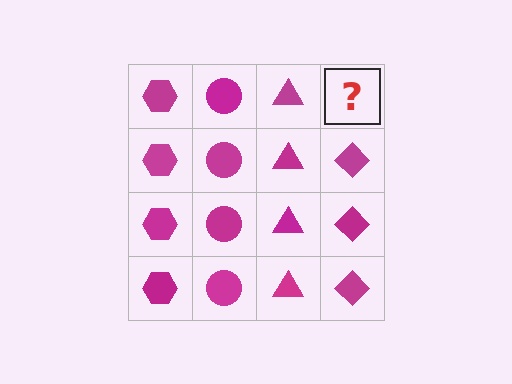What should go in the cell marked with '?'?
The missing cell should contain a magenta diamond.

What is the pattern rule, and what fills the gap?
The rule is that each column has a consistent shape. The gap should be filled with a magenta diamond.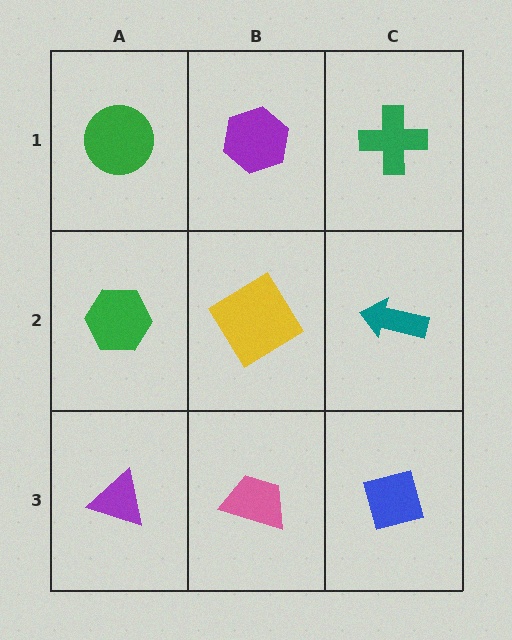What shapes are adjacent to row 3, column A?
A green hexagon (row 2, column A), a pink trapezoid (row 3, column B).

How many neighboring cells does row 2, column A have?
3.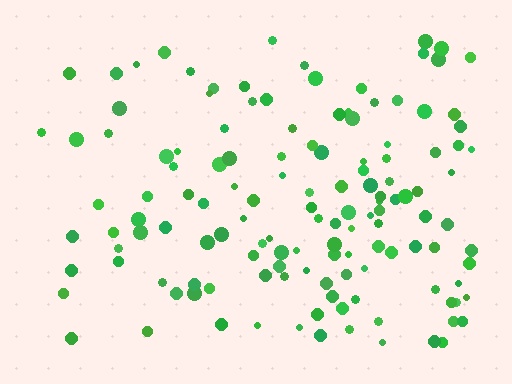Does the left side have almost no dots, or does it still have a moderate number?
Still a moderate number, just noticeably fewer than the right.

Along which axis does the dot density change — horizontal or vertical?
Horizontal.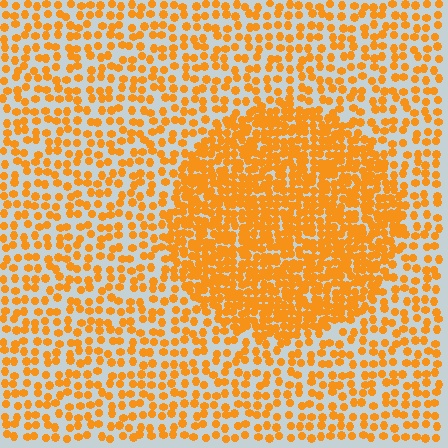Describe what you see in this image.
The image contains small orange elements arranged at two different densities. A circle-shaped region is visible where the elements are more densely packed than the surrounding area.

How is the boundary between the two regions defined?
The boundary is defined by a change in element density (approximately 2.1x ratio). All elements are the same color, size, and shape.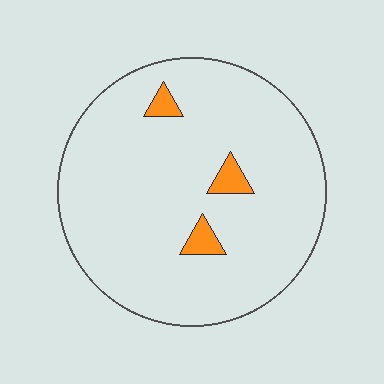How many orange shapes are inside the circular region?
3.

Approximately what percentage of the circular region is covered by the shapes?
Approximately 5%.